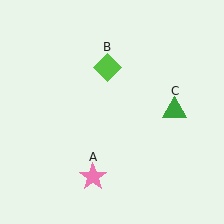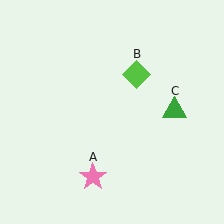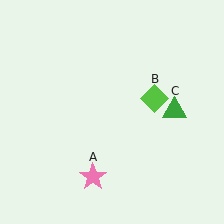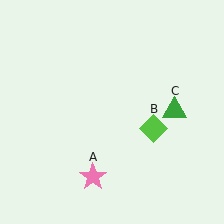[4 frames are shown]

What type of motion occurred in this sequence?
The lime diamond (object B) rotated clockwise around the center of the scene.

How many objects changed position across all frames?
1 object changed position: lime diamond (object B).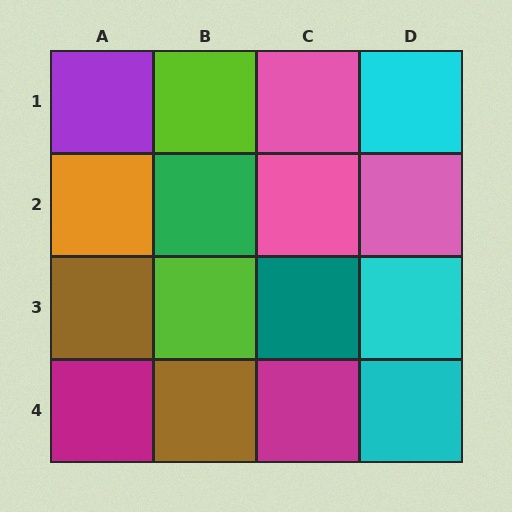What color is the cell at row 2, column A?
Orange.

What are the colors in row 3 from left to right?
Brown, lime, teal, cyan.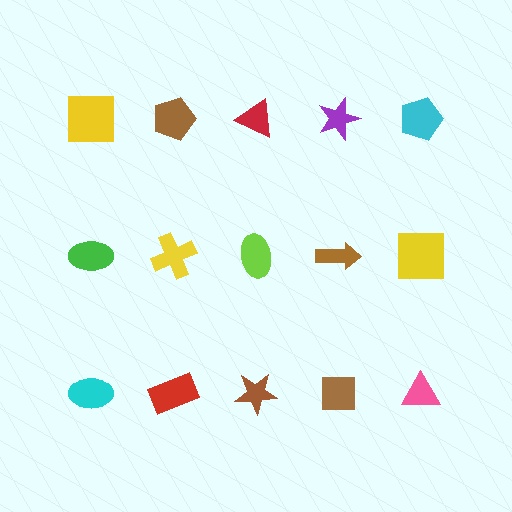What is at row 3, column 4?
A brown square.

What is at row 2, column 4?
A brown arrow.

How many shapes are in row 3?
5 shapes.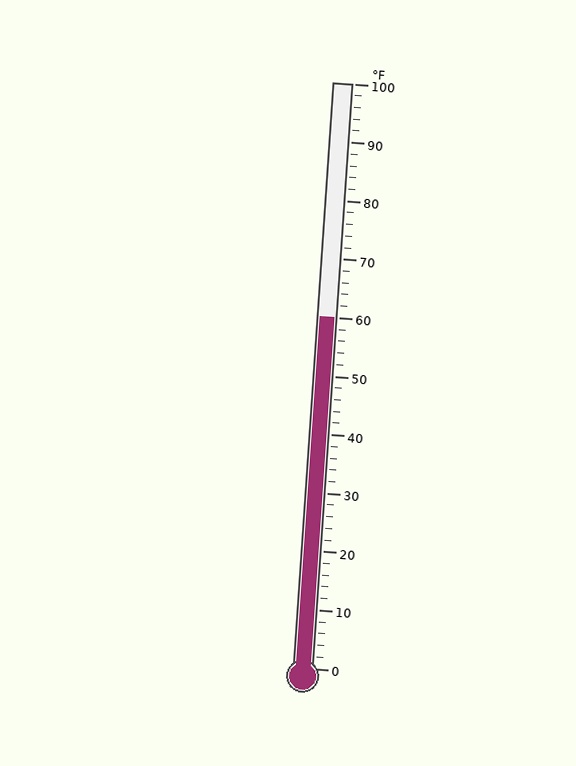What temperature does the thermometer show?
The thermometer shows approximately 60°F.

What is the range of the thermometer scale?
The thermometer scale ranges from 0°F to 100°F.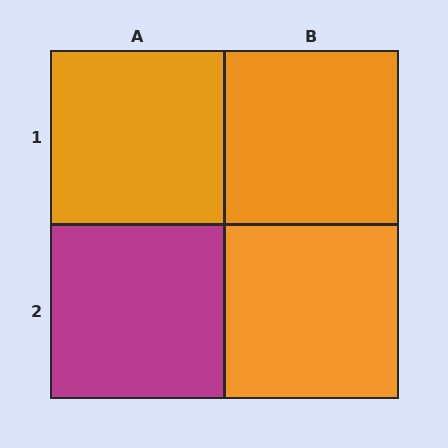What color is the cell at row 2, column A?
Magenta.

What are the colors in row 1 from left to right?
Orange, orange.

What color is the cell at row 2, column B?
Orange.